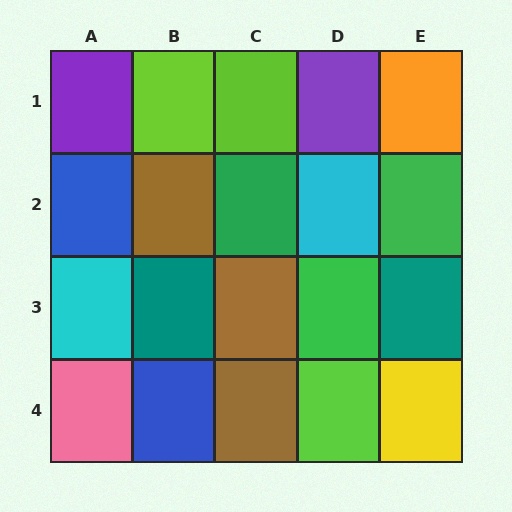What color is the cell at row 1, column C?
Lime.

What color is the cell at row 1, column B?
Lime.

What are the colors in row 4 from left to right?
Pink, blue, brown, lime, yellow.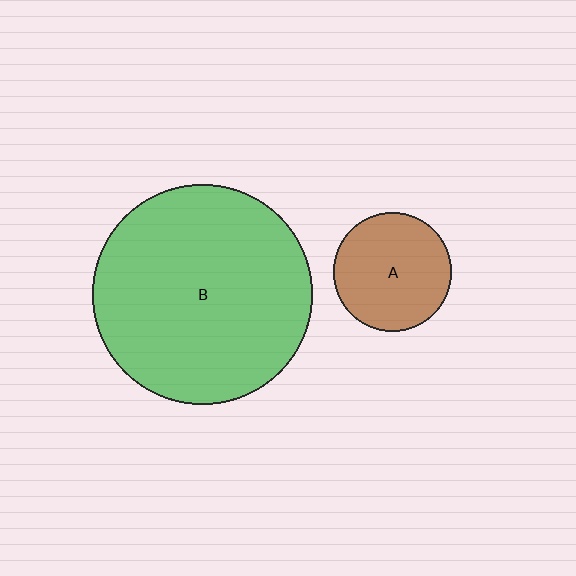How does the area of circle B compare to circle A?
Approximately 3.5 times.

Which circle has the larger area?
Circle B (green).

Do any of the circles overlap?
No, none of the circles overlap.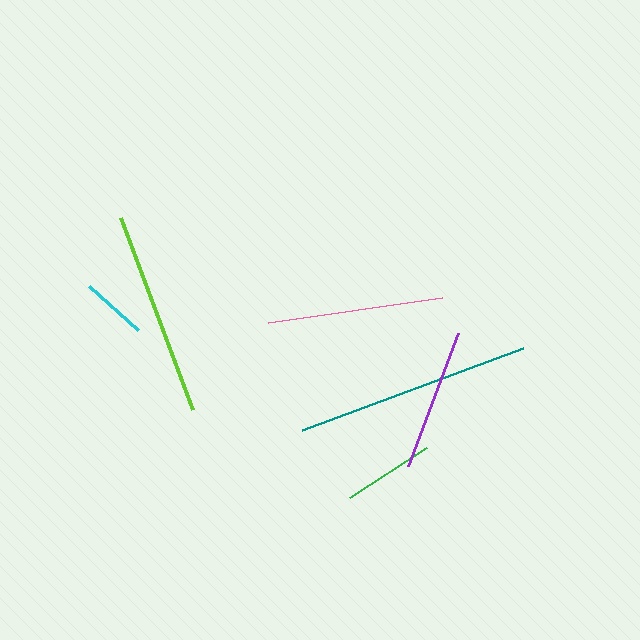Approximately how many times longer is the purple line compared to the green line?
The purple line is approximately 1.5 times the length of the green line.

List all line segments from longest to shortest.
From longest to shortest: teal, lime, pink, purple, green, cyan.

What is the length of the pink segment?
The pink segment is approximately 176 pixels long.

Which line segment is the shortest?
The cyan line is the shortest at approximately 65 pixels.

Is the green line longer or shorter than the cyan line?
The green line is longer than the cyan line.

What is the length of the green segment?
The green segment is approximately 92 pixels long.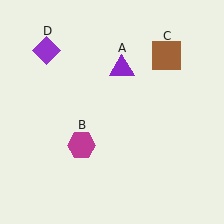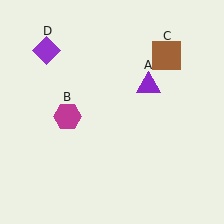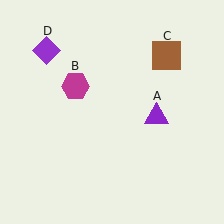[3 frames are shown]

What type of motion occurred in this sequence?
The purple triangle (object A), magenta hexagon (object B) rotated clockwise around the center of the scene.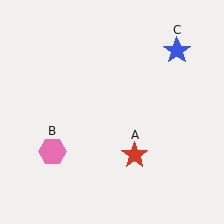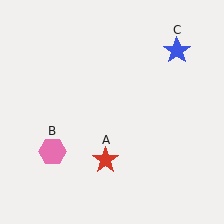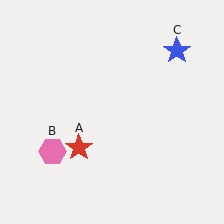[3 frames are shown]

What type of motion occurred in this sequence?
The red star (object A) rotated clockwise around the center of the scene.